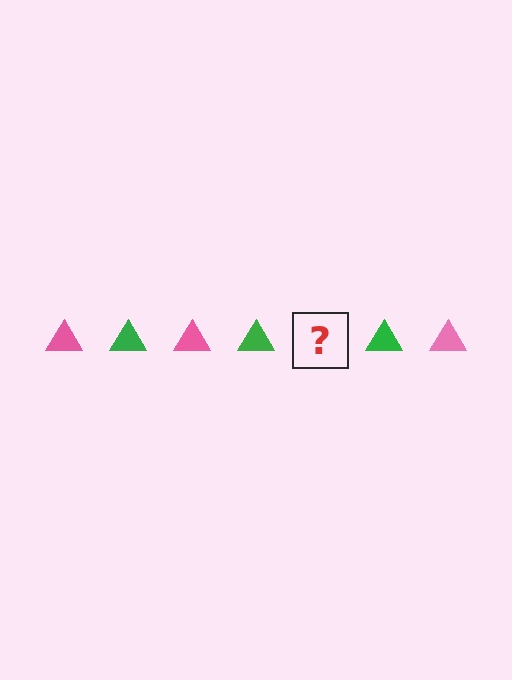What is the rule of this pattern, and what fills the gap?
The rule is that the pattern cycles through pink, green triangles. The gap should be filled with a pink triangle.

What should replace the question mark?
The question mark should be replaced with a pink triangle.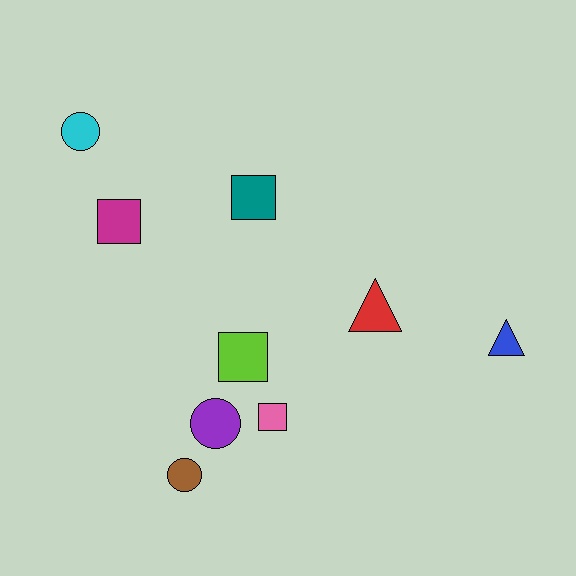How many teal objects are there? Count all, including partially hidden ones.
There is 1 teal object.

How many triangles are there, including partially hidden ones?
There are 2 triangles.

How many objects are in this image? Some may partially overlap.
There are 9 objects.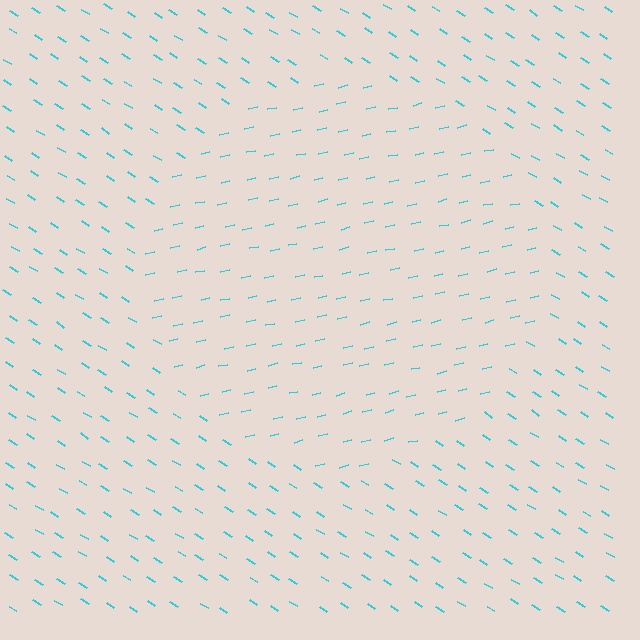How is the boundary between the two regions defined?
The boundary is defined purely by a change in line orientation (approximately 45 degrees difference). All lines are the same color and thickness.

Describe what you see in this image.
The image is filled with small cyan line segments. A circle region in the image has lines oriented differently from the surrounding lines, creating a visible texture boundary.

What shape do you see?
I see a circle.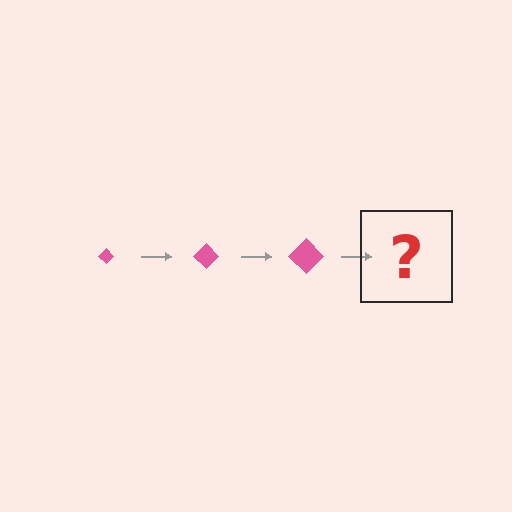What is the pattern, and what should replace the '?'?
The pattern is that the diamond gets progressively larger each step. The '?' should be a pink diamond, larger than the previous one.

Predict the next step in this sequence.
The next step is a pink diamond, larger than the previous one.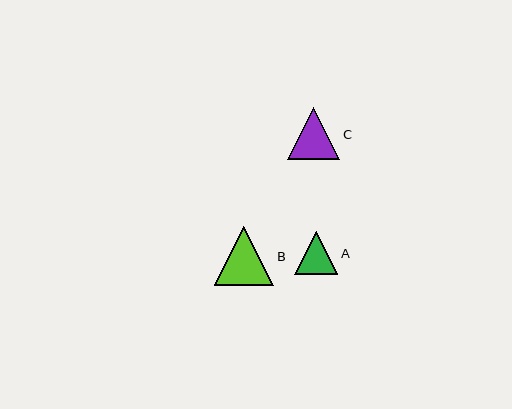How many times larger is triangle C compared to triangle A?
Triangle C is approximately 1.2 times the size of triangle A.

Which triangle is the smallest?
Triangle A is the smallest with a size of approximately 43 pixels.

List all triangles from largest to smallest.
From largest to smallest: B, C, A.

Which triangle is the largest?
Triangle B is the largest with a size of approximately 59 pixels.